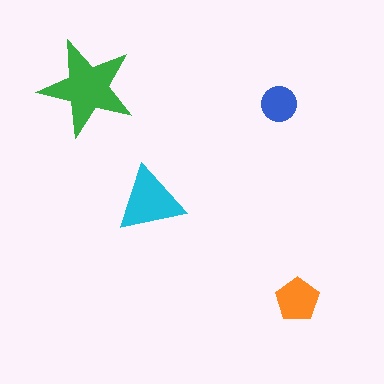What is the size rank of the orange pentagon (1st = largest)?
3rd.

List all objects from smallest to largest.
The blue circle, the orange pentagon, the cyan triangle, the green star.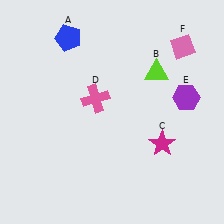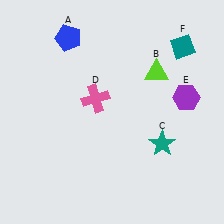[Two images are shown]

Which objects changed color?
C changed from magenta to teal. F changed from pink to teal.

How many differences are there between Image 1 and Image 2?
There are 2 differences between the two images.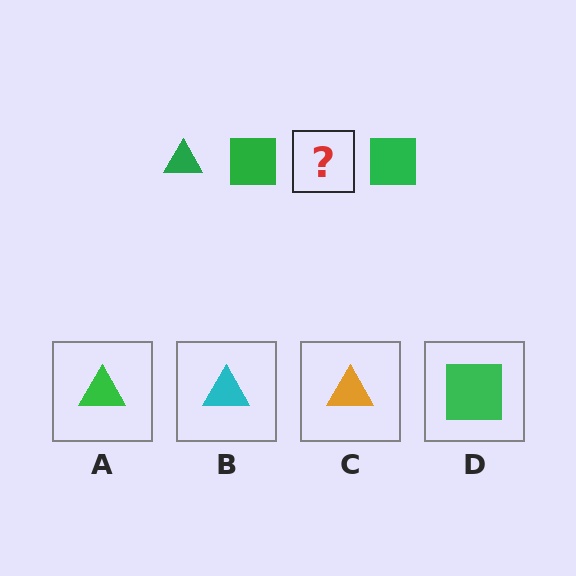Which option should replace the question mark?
Option A.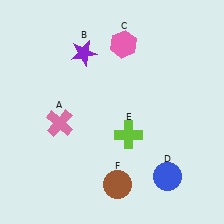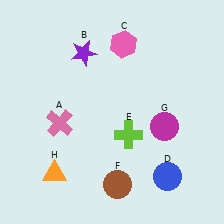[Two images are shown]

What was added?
A magenta circle (G), an orange triangle (H) were added in Image 2.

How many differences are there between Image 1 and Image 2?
There are 2 differences between the two images.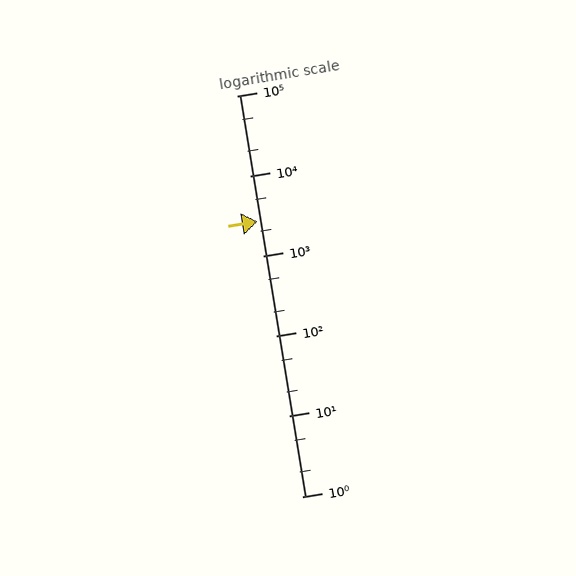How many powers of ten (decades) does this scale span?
The scale spans 5 decades, from 1 to 100000.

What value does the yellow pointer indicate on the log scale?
The pointer indicates approximately 2700.